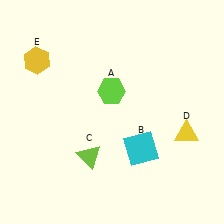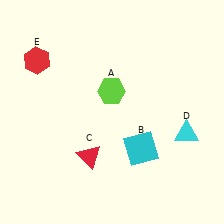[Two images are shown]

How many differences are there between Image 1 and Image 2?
There are 3 differences between the two images.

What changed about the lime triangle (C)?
In Image 1, C is lime. In Image 2, it changed to red.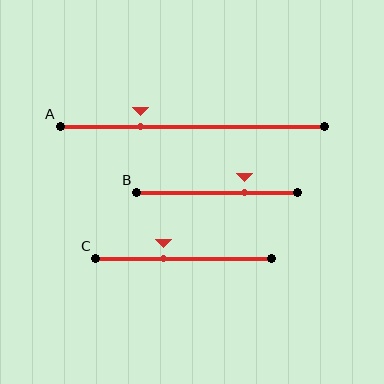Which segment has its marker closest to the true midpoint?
Segment C has its marker closest to the true midpoint.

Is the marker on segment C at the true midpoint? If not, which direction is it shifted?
No, the marker on segment C is shifted to the left by about 12% of the segment length.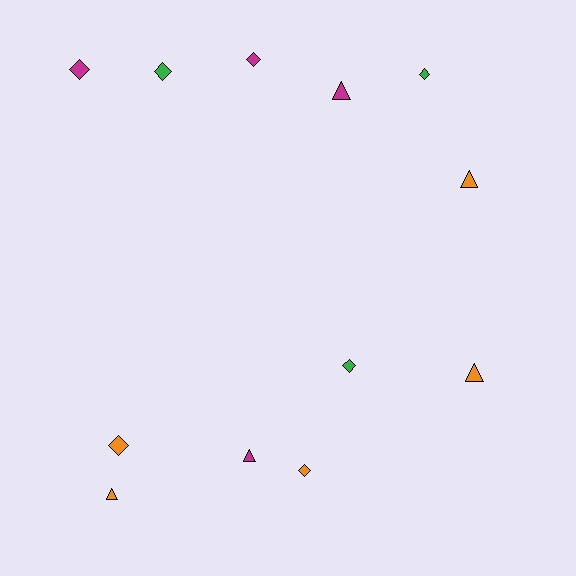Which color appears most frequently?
Orange, with 5 objects.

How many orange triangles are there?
There are 3 orange triangles.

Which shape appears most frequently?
Diamond, with 7 objects.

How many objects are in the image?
There are 12 objects.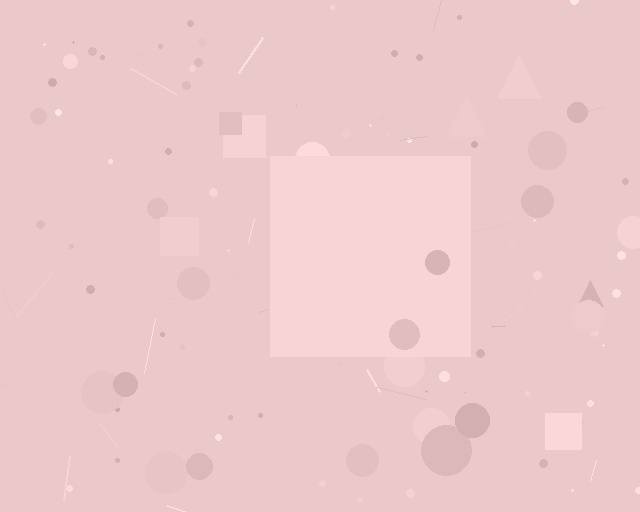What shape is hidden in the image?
A square is hidden in the image.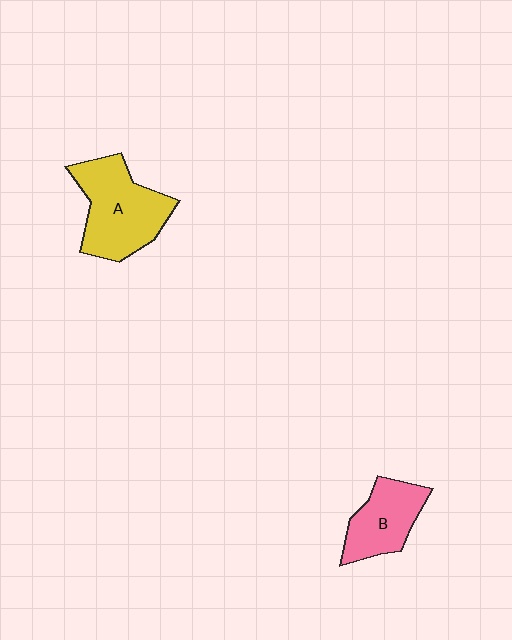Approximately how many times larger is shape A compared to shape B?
Approximately 1.5 times.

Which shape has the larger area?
Shape A (yellow).